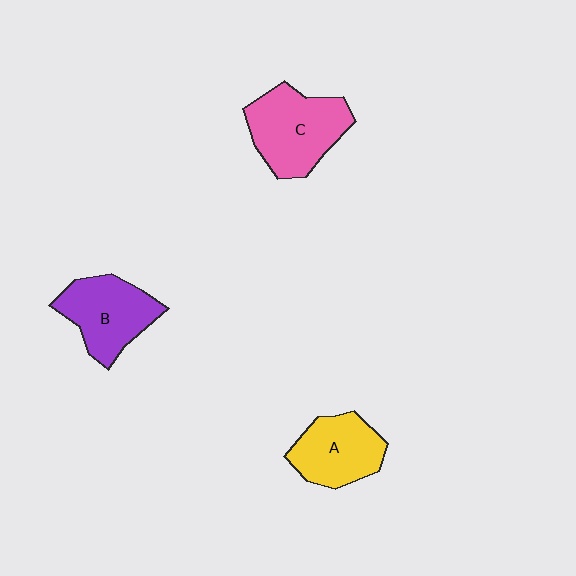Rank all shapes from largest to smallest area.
From largest to smallest: C (pink), B (purple), A (yellow).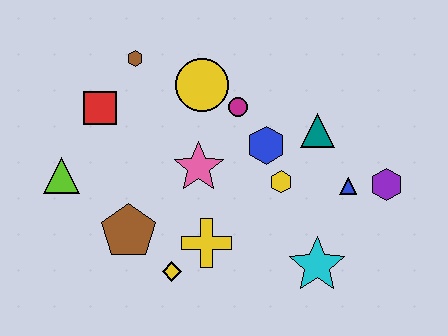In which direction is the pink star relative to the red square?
The pink star is to the right of the red square.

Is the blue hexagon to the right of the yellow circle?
Yes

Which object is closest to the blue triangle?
The purple hexagon is closest to the blue triangle.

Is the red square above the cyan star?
Yes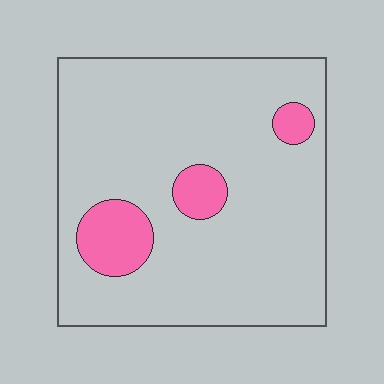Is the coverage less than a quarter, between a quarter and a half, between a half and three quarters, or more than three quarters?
Less than a quarter.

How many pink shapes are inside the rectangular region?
3.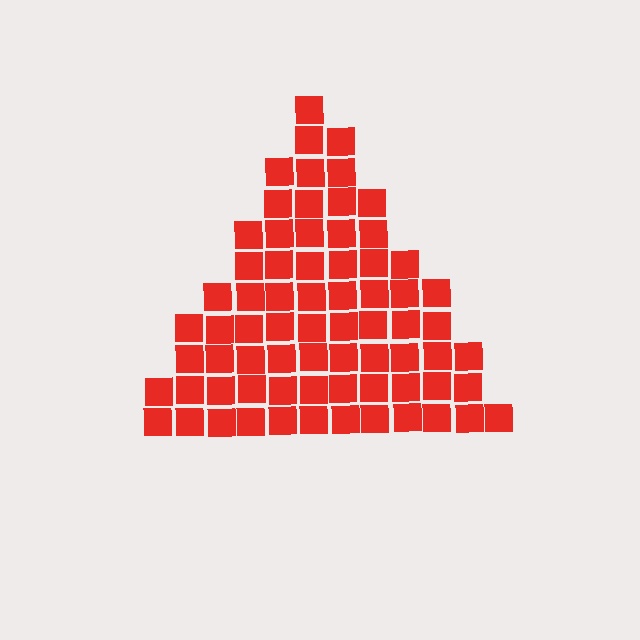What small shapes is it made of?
It is made of small squares.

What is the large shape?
The large shape is a triangle.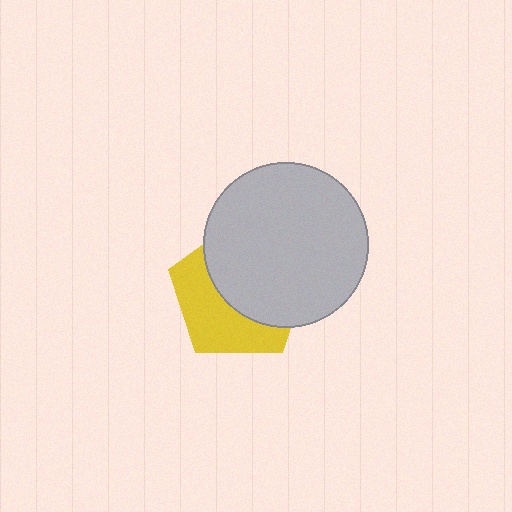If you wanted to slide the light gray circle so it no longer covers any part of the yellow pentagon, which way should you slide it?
Slide it toward the upper-right — that is the most direct way to separate the two shapes.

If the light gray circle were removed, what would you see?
You would see the complete yellow pentagon.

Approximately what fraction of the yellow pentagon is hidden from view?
Roughly 56% of the yellow pentagon is hidden behind the light gray circle.